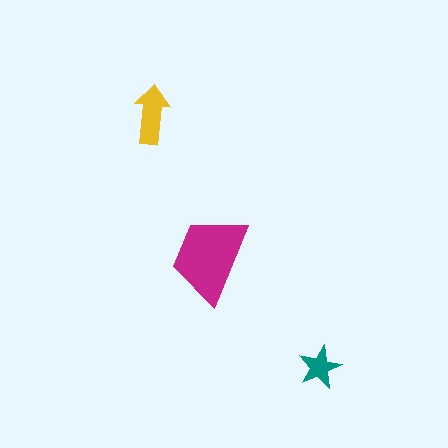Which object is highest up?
The yellow arrow is topmost.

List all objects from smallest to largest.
The teal star, the yellow arrow, the magenta trapezoid.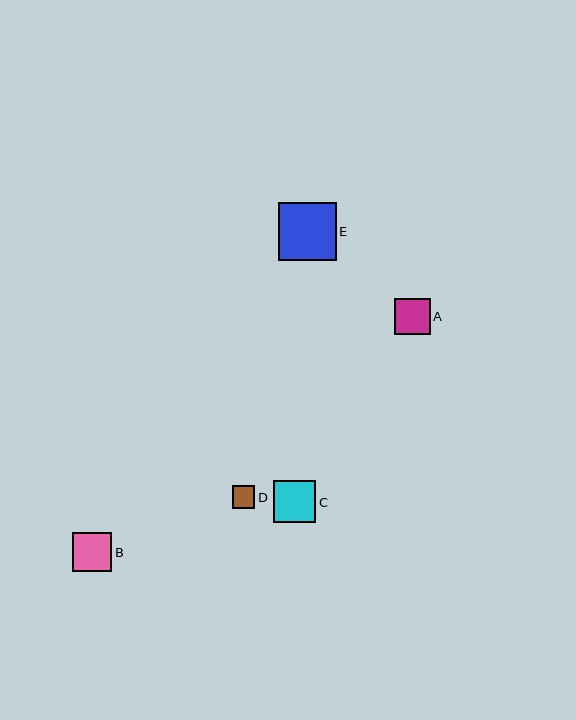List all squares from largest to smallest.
From largest to smallest: E, C, B, A, D.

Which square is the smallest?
Square D is the smallest with a size of approximately 23 pixels.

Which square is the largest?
Square E is the largest with a size of approximately 58 pixels.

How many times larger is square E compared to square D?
Square E is approximately 2.6 times the size of square D.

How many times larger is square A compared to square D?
Square A is approximately 1.6 times the size of square D.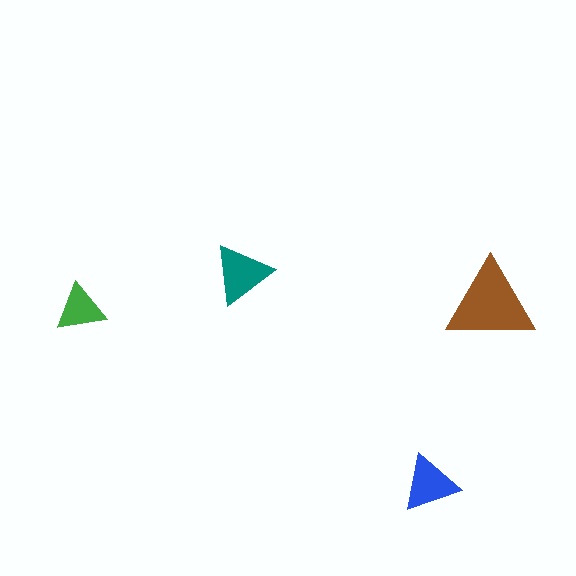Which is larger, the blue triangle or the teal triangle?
The teal one.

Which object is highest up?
The teal triangle is topmost.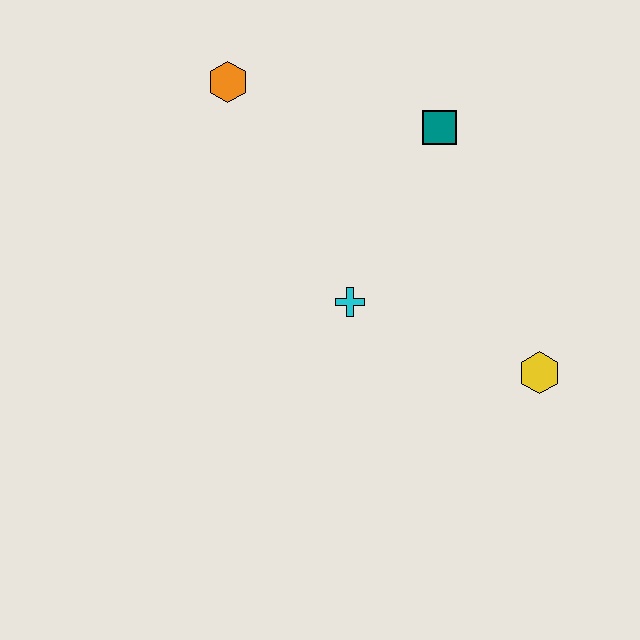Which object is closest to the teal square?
The cyan cross is closest to the teal square.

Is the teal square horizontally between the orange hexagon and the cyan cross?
No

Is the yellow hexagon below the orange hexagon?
Yes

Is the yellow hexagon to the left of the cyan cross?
No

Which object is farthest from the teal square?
The yellow hexagon is farthest from the teal square.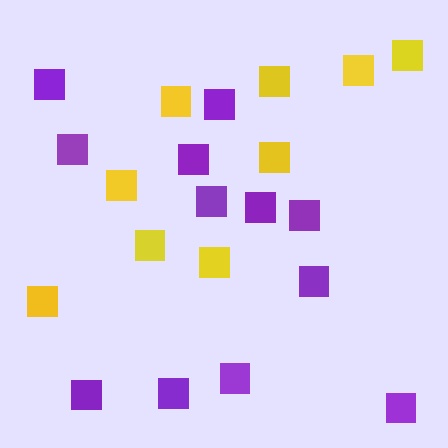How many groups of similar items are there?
There are 2 groups: one group of yellow squares (9) and one group of purple squares (12).